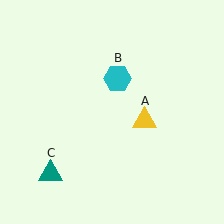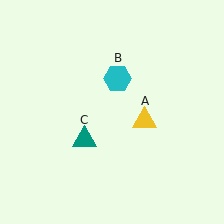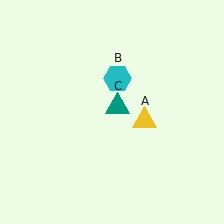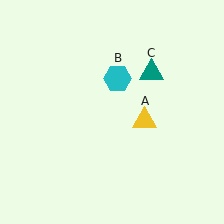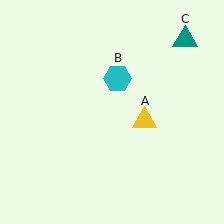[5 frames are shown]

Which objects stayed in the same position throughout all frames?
Yellow triangle (object A) and cyan hexagon (object B) remained stationary.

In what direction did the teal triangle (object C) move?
The teal triangle (object C) moved up and to the right.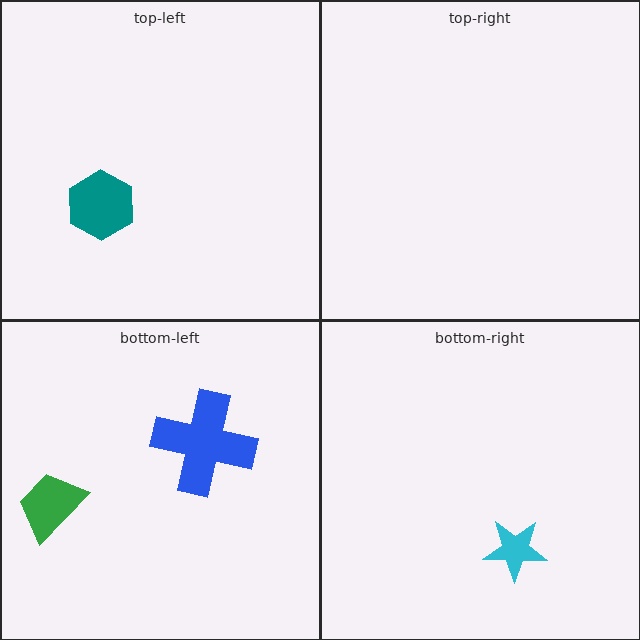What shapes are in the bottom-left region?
The blue cross, the green trapezoid.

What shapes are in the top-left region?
The teal hexagon.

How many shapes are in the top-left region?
1.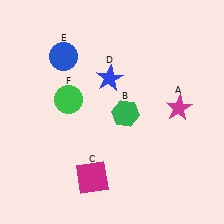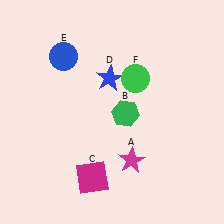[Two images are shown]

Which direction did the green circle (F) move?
The green circle (F) moved right.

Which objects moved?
The objects that moved are: the magenta star (A), the green circle (F).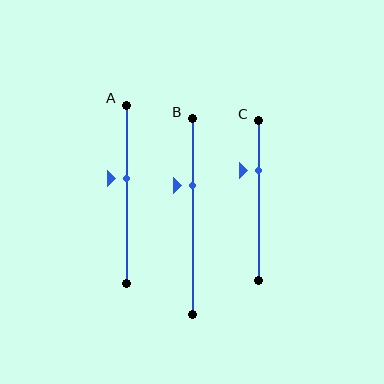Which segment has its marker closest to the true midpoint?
Segment A has its marker closest to the true midpoint.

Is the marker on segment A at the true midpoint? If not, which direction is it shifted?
No, the marker on segment A is shifted upward by about 9% of the segment length.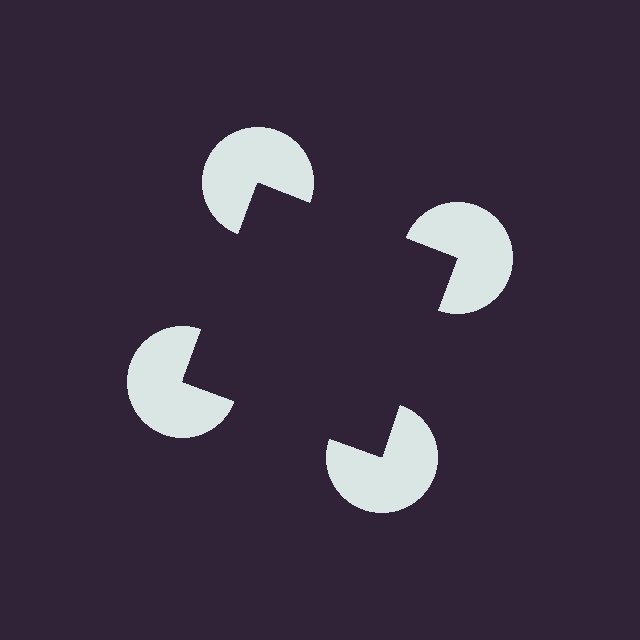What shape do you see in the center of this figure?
An illusory square — its edges are inferred from the aligned wedge cuts in the pac-man discs, not physically drawn.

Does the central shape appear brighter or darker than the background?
It typically appears slightly darker than the background, even though no actual brightness change is drawn.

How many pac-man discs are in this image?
There are 4 — one at each vertex of the illusory square.